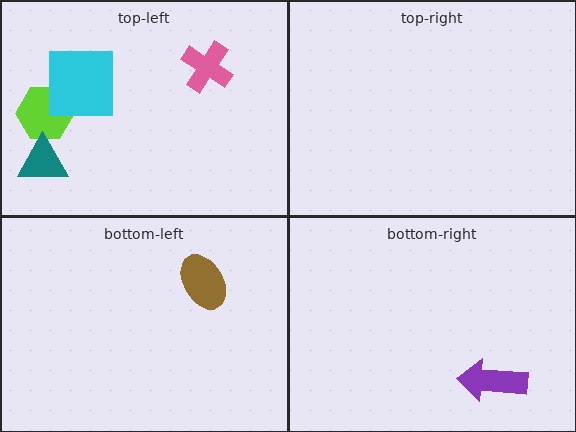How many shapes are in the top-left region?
4.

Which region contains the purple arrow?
The bottom-right region.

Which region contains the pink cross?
The top-left region.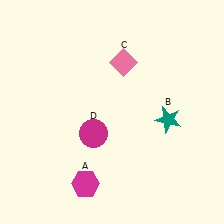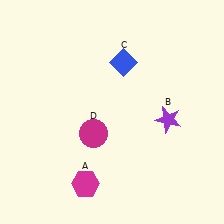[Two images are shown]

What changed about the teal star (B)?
In Image 1, B is teal. In Image 2, it changed to purple.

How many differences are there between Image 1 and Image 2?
There are 2 differences between the two images.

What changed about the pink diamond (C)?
In Image 1, C is pink. In Image 2, it changed to blue.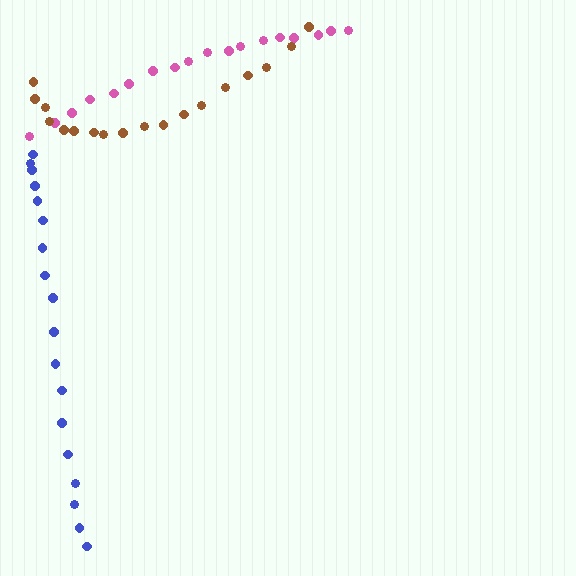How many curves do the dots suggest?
There are 3 distinct paths.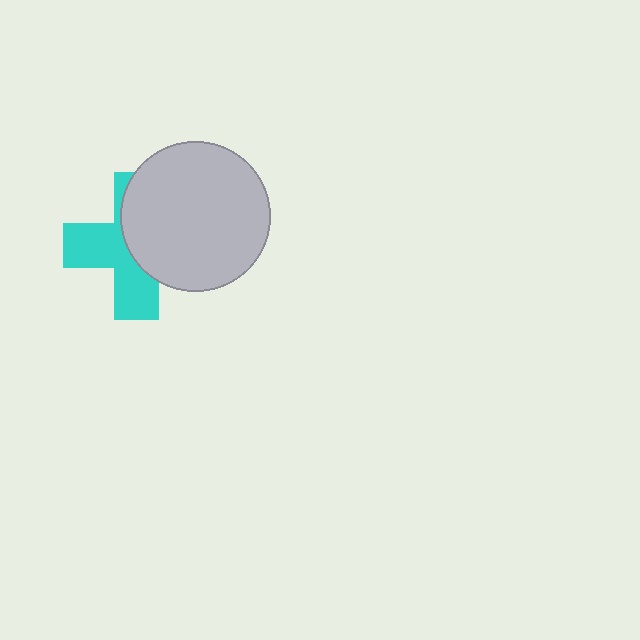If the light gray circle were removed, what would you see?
You would see the complete cyan cross.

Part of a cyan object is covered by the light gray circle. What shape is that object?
It is a cross.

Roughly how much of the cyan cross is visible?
About half of it is visible (roughly 49%).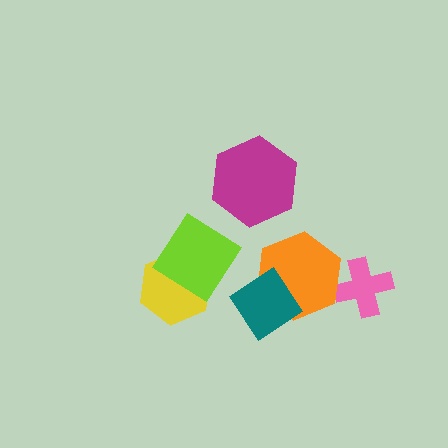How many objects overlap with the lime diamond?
1 object overlaps with the lime diamond.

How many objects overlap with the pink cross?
1 object overlaps with the pink cross.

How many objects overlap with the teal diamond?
1 object overlaps with the teal diamond.